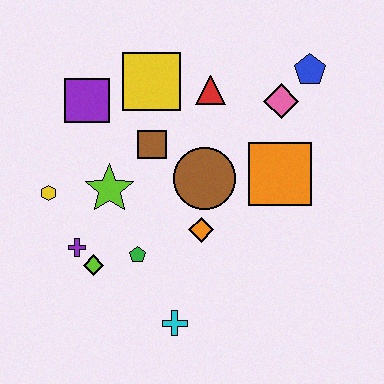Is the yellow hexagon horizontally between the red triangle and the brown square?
No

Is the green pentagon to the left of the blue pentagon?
Yes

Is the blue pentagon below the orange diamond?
No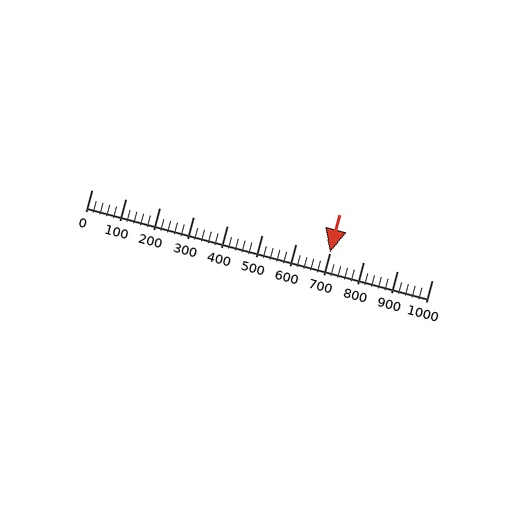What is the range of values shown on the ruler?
The ruler shows values from 0 to 1000.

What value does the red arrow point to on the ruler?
The red arrow points to approximately 700.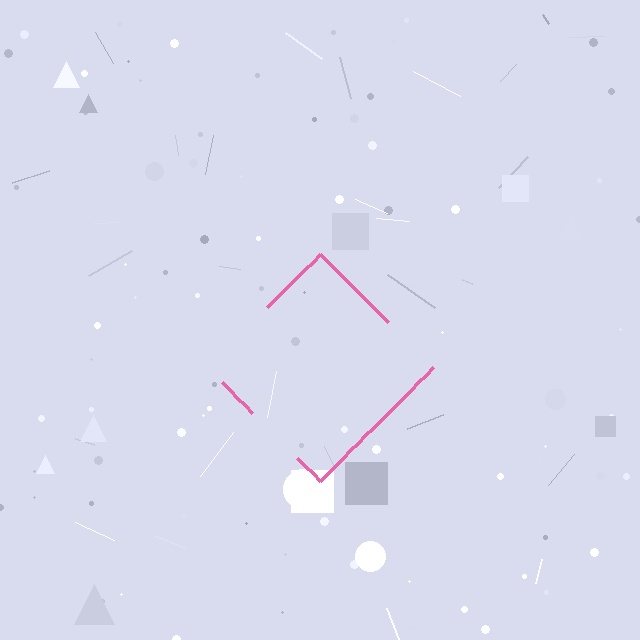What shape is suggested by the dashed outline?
The dashed outline suggests a diamond.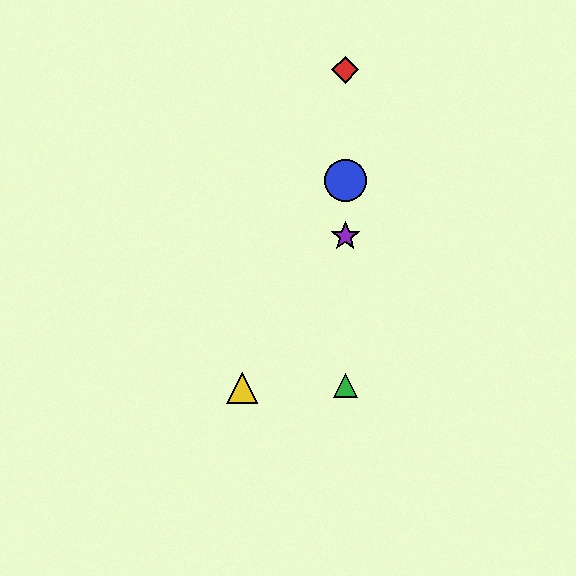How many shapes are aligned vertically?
4 shapes (the red diamond, the blue circle, the green triangle, the purple star) are aligned vertically.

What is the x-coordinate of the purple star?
The purple star is at x≈345.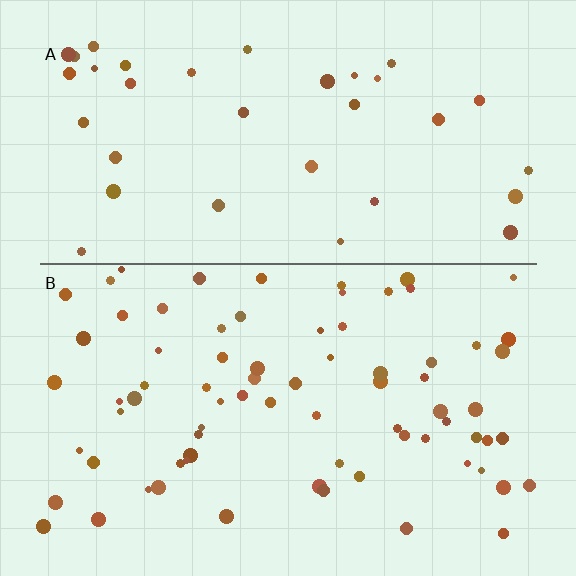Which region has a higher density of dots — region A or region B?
B (the bottom).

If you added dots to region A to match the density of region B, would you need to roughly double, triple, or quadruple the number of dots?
Approximately double.